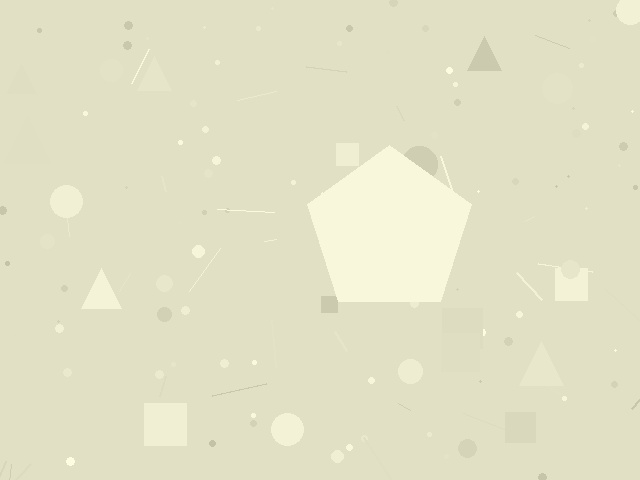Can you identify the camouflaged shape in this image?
The camouflaged shape is a pentagon.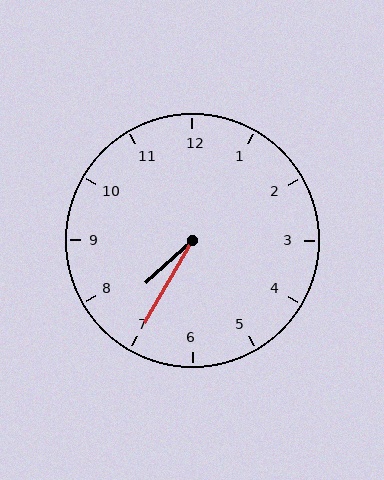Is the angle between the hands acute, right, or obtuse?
It is acute.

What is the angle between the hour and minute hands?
Approximately 18 degrees.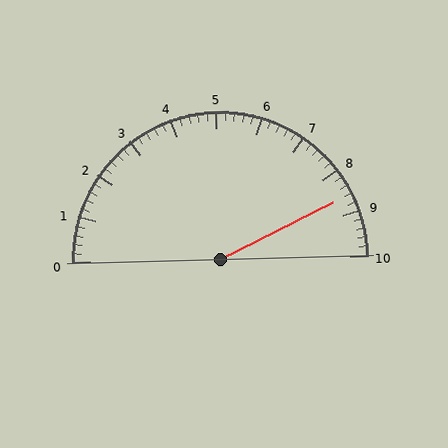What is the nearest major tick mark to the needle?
The nearest major tick mark is 9.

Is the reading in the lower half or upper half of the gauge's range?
The reading is in the upper half of the range (0 to 10).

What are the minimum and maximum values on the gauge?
The gauge ranges from 0 to 10.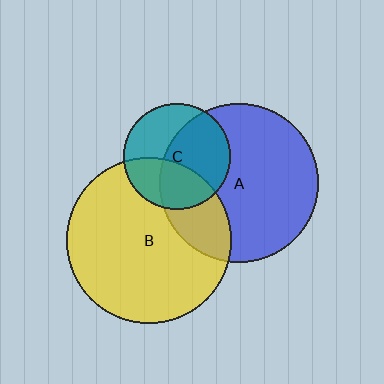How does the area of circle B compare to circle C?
Approximately 2.4 times.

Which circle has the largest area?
Circle B (yellow).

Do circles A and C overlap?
Yes.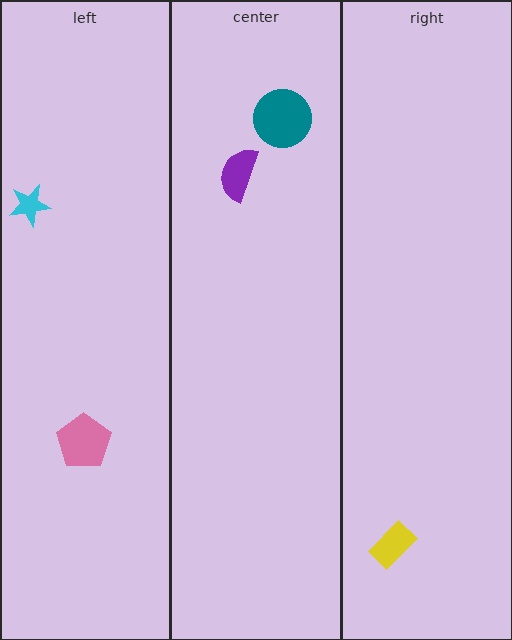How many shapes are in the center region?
2.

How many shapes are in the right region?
1.